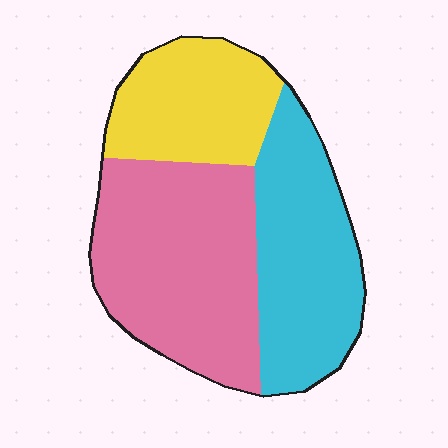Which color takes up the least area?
Yellow, at roughly 25%.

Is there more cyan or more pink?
Pink.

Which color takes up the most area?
Pink, at roughly 45%.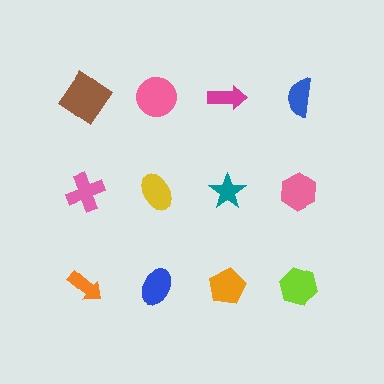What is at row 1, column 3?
A magenta arrow.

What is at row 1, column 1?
A brown diamond.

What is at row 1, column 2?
A pink circle.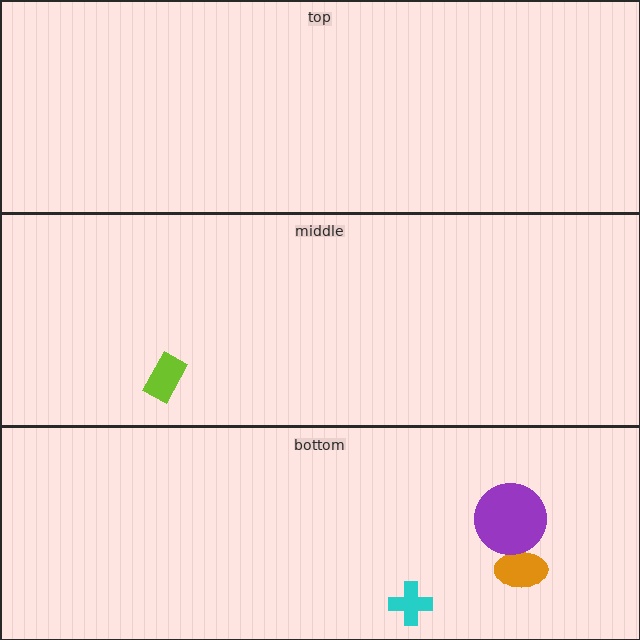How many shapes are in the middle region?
1.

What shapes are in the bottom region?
The cyan cross, the orange ellipse, the purple circle.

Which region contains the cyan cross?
The bottom region.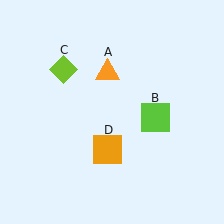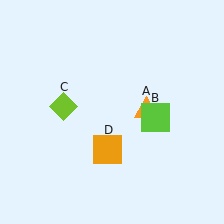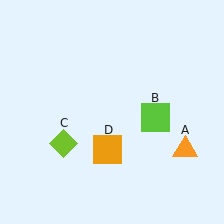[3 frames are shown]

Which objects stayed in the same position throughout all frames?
Lime square (object B) and orange square (object D) remained stationary.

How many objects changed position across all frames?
2 objects changed position: orange triangle (object A), lime diamond (object C).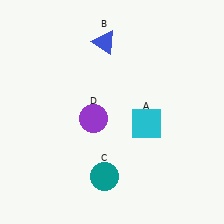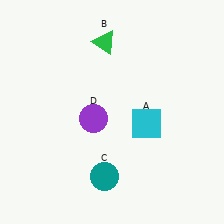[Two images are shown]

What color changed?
The triangle (B) changed from blue in Image 1 to green in Image 2.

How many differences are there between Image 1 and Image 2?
There is 1 difference between the two images.